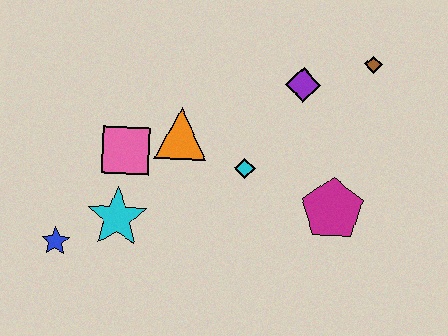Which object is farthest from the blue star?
The brown diamond is farthest from the blue star.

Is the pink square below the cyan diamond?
No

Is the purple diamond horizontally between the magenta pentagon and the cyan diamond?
Yes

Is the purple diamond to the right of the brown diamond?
No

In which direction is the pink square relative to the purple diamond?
The pink square is to the left of the purple diamond.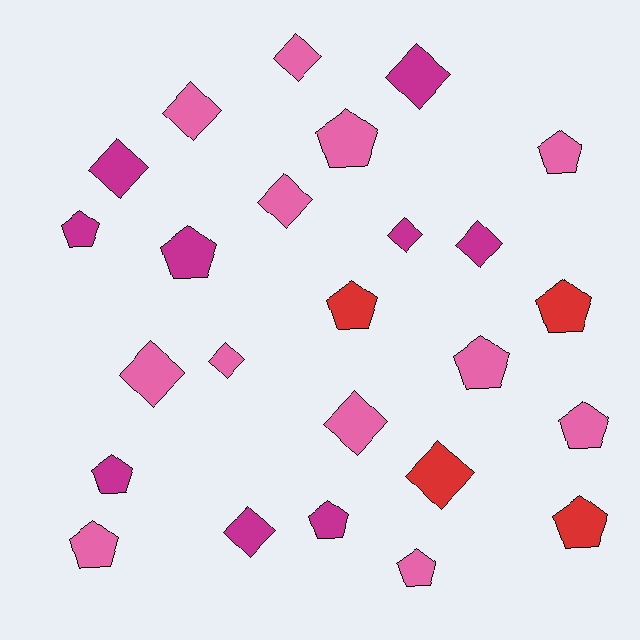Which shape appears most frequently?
Pentagon, with 13 objects.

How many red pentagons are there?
There are 3 red pentagons.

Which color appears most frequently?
Pink, with 12 objects.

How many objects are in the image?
There are 25 objects.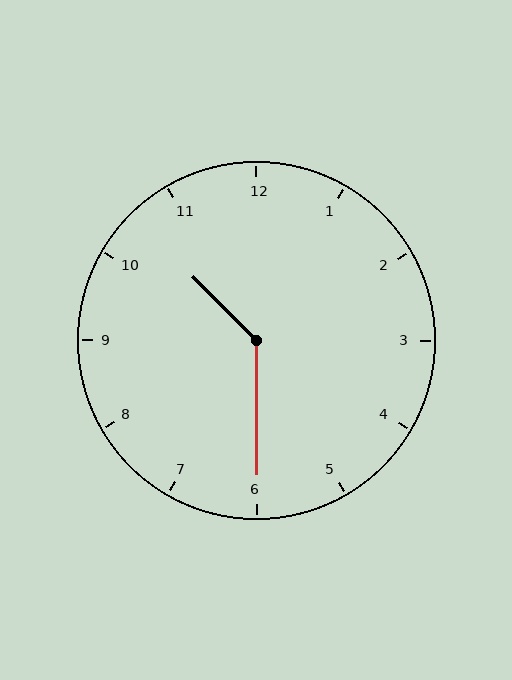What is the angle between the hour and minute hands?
Approximately 135 degrees.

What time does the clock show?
10:30.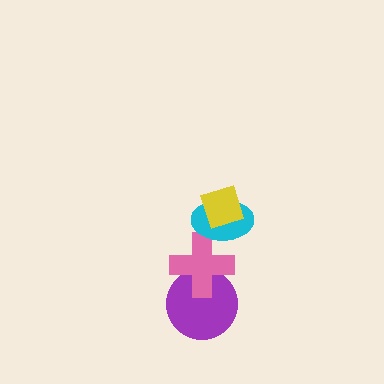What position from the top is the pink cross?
The pink cross is 3rd from the top.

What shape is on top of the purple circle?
The pink cross is on top of the purple circle.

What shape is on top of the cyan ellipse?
The yellow diamond is on top of the cyan ellipse.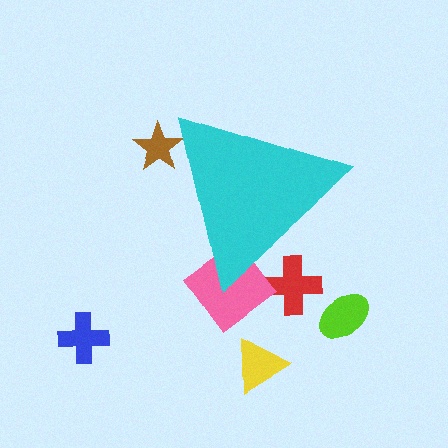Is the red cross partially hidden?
Yes, the red cross is partially hidden behind the cyan triangle.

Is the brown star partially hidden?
Yes, the brown star is partially hidden behind the cyan triangle.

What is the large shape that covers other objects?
A cyan triangle.